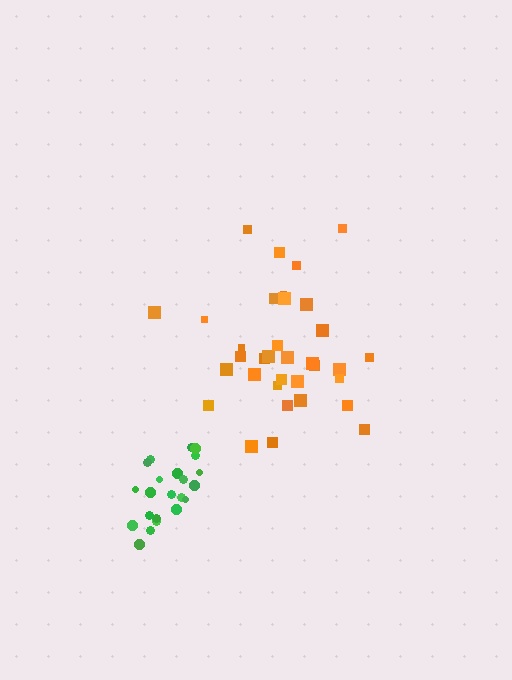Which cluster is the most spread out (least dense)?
Orange.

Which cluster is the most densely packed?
Green.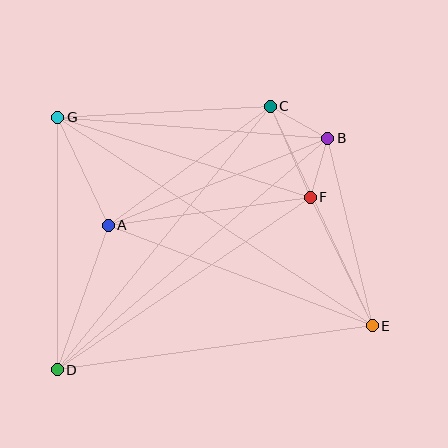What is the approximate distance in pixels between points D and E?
The distance between D and E is approximately 318 pixels.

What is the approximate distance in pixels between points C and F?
The distance between C and F is approximately 99 pixels.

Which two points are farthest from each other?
Points E and G are farthest from each other.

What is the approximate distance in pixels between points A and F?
The distance between A and F is approximately 204 pixels.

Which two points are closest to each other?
Points B and F are closest to each other.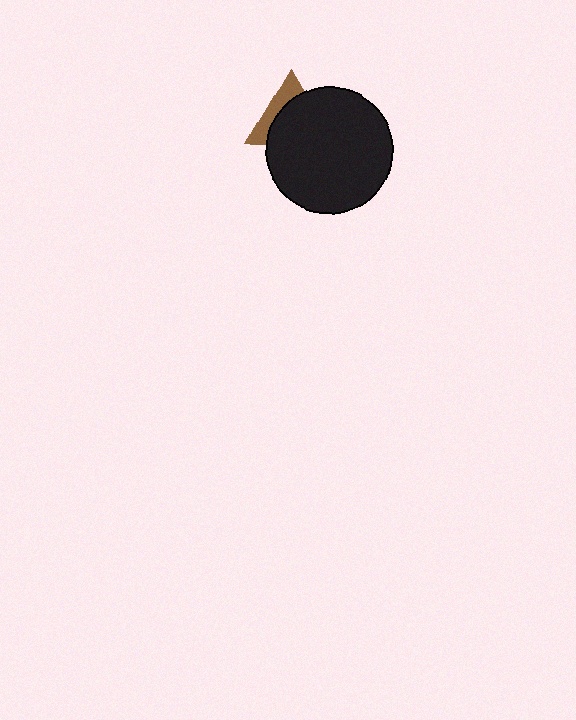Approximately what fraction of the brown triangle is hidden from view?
Roughly 65% of the brown triangle is hidden behind the black circle.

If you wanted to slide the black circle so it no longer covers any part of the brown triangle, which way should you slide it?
Slide it toward the lower-right — that is the most direct way to separate the two shapes.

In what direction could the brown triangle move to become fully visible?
The brown triangle could move toward the upper-left. That would shift it out from behind the black circle entirely.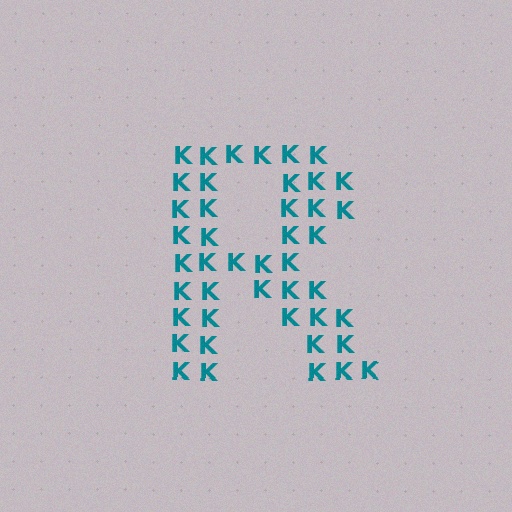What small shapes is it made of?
It is made of small letter K's.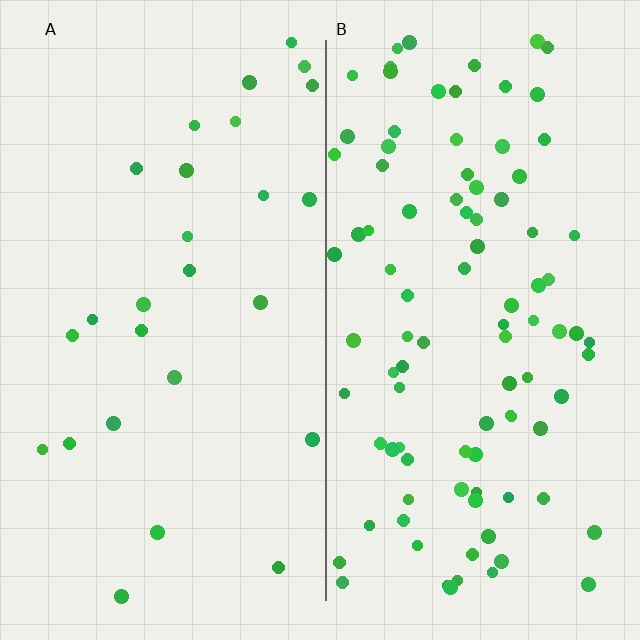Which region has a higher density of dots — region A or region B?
B (the right).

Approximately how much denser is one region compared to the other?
Approximately 3.7× — region B over region A.